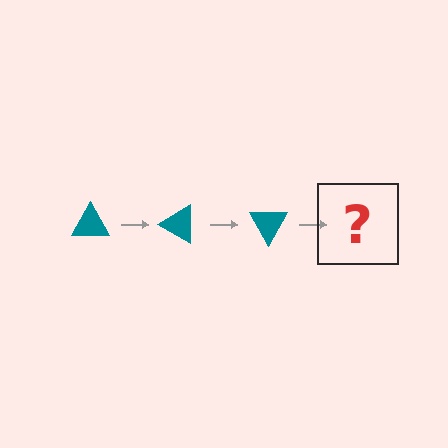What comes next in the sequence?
The next element should be a teal triangle rotated 90 degrees.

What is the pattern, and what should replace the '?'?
The pattern is that the triangle rotates 30 degrees each step. The '?' should be a teal triangle rotated 90 degrees.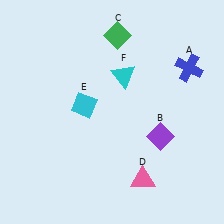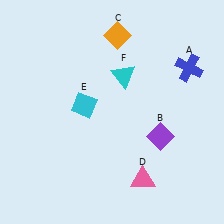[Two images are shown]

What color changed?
The diamond (C) changed from green in Image 1 to orange in Image 2.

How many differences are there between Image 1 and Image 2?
There is 1 difference between the two images.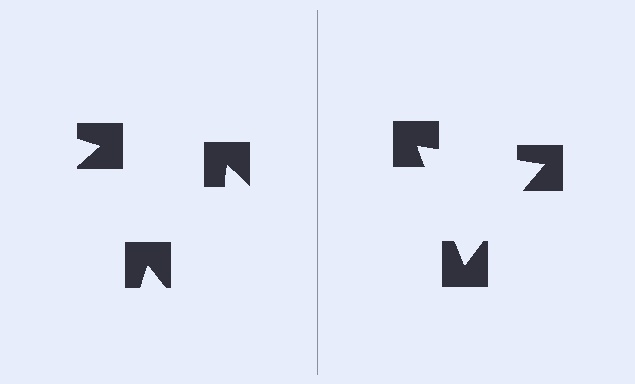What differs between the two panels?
The notched squares are positioned identically on both sides; only the wedge orientations differ. On the right they align to a triangle; on the left they are misaligned.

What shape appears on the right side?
An illusory triangle.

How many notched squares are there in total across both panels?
6 — 3 on each side.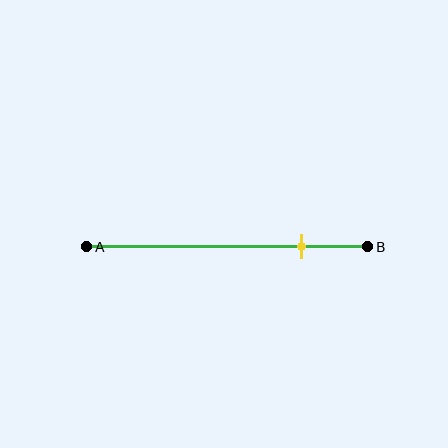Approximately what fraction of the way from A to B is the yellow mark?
The yellow mark is approximately 75% of the way from A to B.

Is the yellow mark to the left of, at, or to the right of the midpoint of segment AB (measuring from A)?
The yellow mark is to the right of the midpoint of segment AB.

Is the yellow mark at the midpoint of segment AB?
No, the mark is at about 75% from A, not at the 50% midpoint.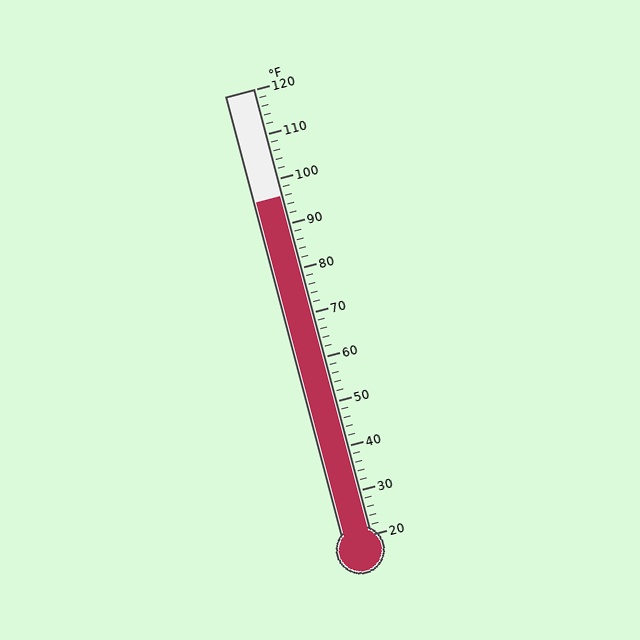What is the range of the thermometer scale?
The thermometer scale ranges from 20°F to 120°F.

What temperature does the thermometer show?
The thermometer shows approximately 96°F.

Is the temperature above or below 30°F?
The temperature is above 30°F.